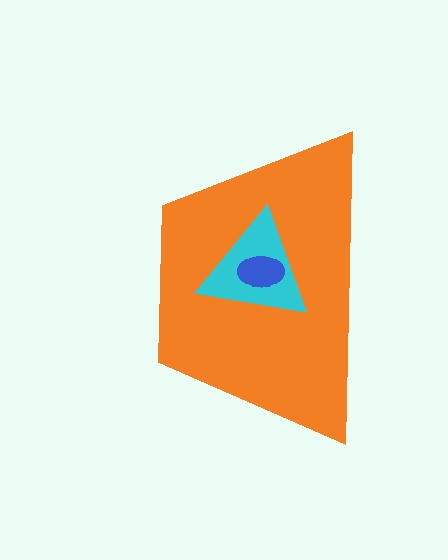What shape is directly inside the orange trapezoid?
The cyan triangle.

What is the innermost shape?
The blue ellipse.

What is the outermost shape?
The orange trapezoid.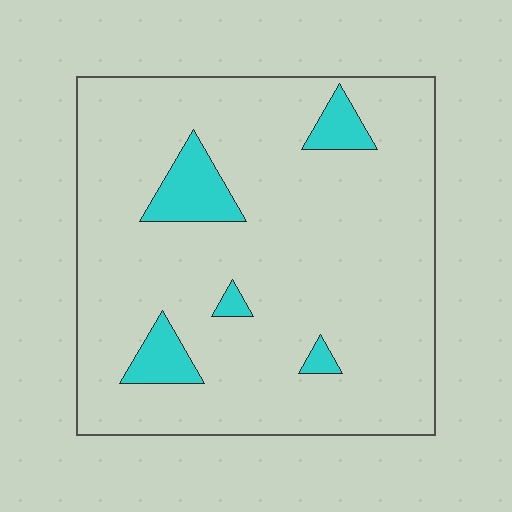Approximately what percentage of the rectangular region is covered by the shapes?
Approximately 10%.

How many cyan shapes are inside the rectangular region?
5.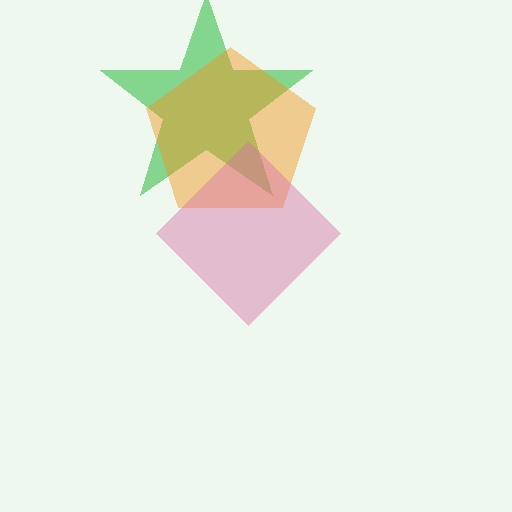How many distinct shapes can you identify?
There are 3 distinct shapes: a green star, an orange pentagon, a pink diamond.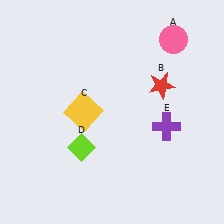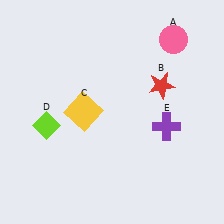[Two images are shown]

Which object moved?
The lime diamond (D) moved left.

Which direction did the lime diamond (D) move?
The lime diamond (D) moved left.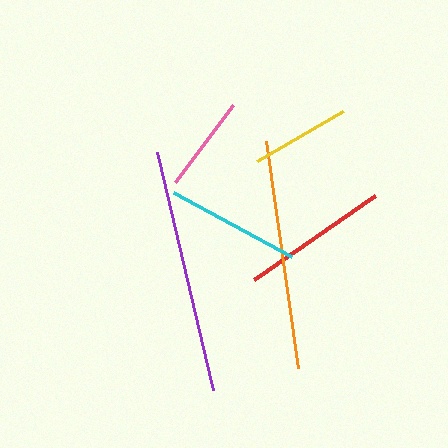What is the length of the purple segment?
The purple segment is approximately 245 pixels long.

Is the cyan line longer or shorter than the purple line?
The purple line is longer than the cyan line.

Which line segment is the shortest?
The pink line is the shortest at approximately 96 pixels.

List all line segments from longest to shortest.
From longest to shortest: purple, orange, red, cyan, yellow, pink.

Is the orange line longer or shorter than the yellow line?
The orange line is longer than the yellow line.